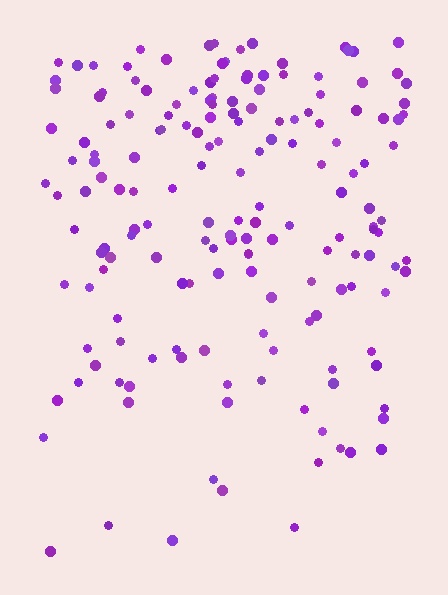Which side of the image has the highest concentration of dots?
The top.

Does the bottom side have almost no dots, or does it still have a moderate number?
Still a moderate number, just noticeably fewer than the top.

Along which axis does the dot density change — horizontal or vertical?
Vertical.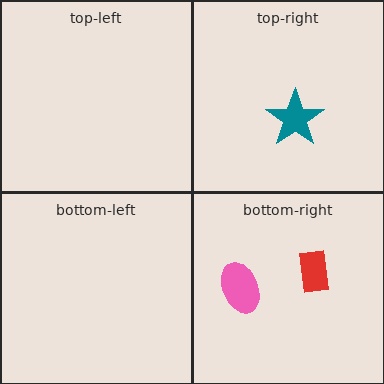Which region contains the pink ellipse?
The bottom-right region.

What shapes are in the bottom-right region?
The red rectangle, the pink ellipse.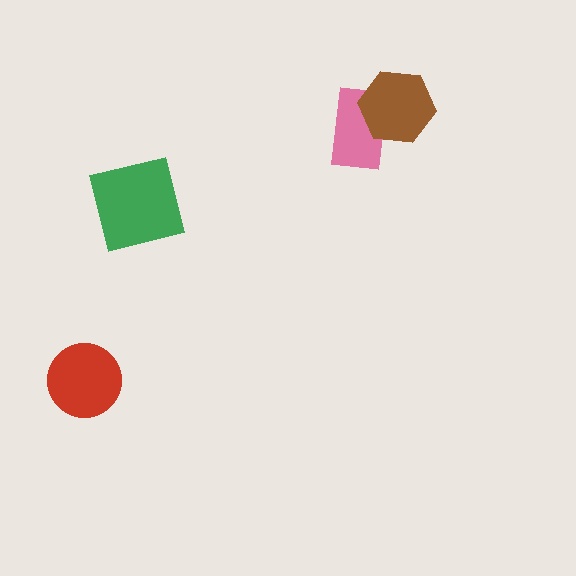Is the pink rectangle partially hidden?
Yes, it is partially covered by another shape.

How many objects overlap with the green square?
0 objects overlap with the green square.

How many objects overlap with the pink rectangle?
1 object overlaps with the pink rectangle.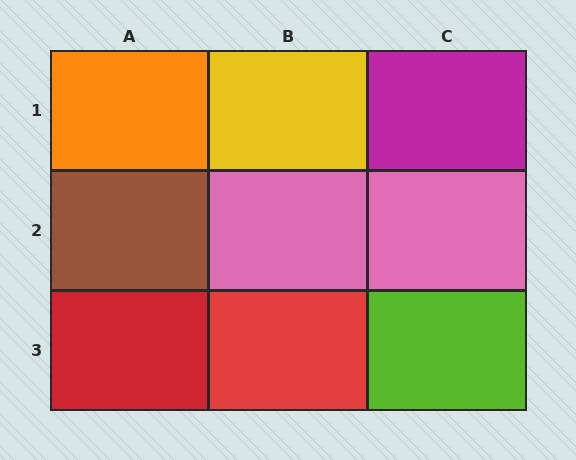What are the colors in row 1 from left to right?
Orange, yellow, magenta.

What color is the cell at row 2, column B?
Pink.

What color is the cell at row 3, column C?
Lime.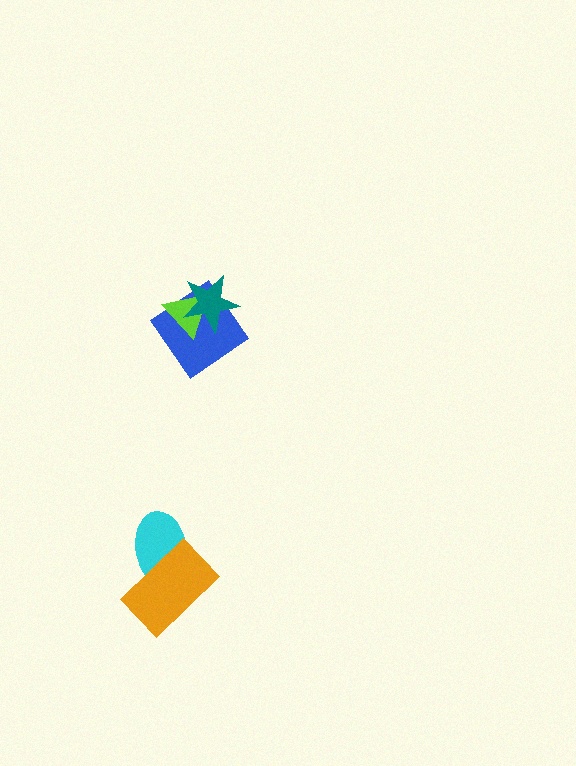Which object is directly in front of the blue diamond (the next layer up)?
The lime triangle is directly in front of the blue diamond.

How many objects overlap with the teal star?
2 objects overlap with the teal star.